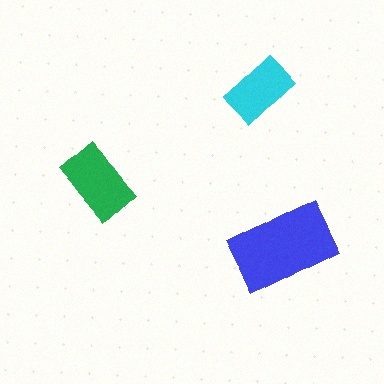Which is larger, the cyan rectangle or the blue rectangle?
The blue one.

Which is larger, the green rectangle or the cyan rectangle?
The green one.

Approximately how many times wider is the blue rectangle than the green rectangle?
About 1.5 times wider.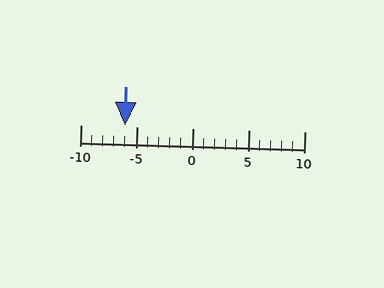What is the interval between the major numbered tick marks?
The major tick marks are spaced 5 units apart.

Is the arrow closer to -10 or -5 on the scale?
The arrow is closer to -5.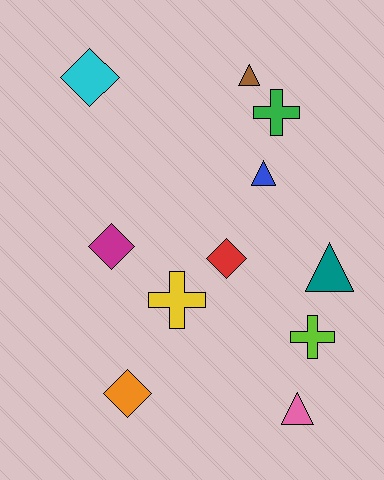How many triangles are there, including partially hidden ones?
There are 4 triangles.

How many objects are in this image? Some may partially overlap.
There are 11 objects.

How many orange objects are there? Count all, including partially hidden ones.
There is 1 orange object.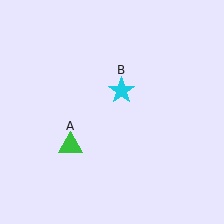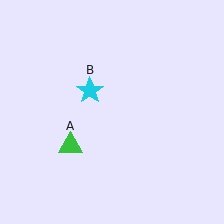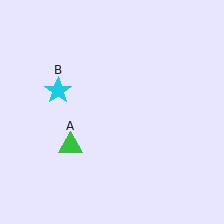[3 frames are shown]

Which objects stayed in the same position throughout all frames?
Green triangle (object A) remained stationary.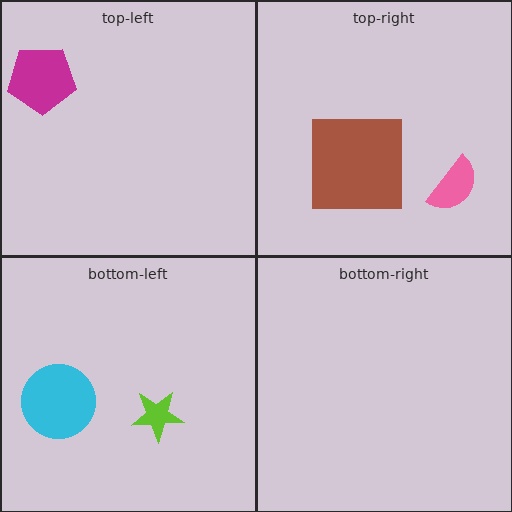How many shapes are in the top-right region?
2.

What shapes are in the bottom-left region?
The lime star, the cyan circle.